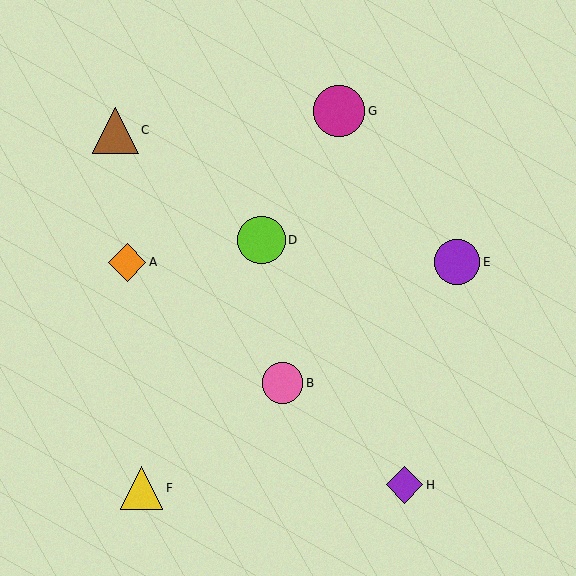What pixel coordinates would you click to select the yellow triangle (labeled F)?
Click at (142, 488) to select the yellow triangle F.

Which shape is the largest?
The magenta circle (labeled G) is the largest.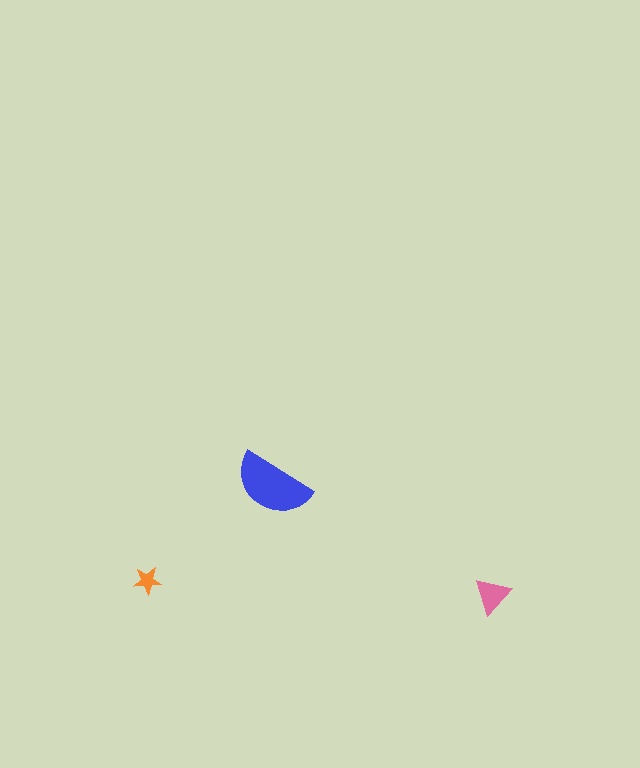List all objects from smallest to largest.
The orange star, the pink triangle, the blue semicircle.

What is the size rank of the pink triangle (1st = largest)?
2nd.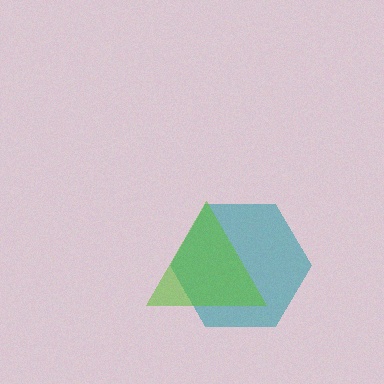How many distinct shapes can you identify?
There are 2 distinct shapes: a teal hexagon, a lime triangle.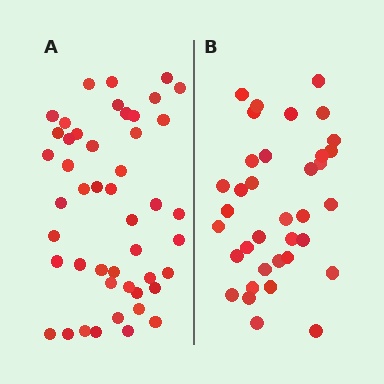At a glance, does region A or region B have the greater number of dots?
Region A (the left region) has more dots.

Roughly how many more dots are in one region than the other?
Region A has roughly 12 or so more dots than region B.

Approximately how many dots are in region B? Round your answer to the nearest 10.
About 40 dots. (The exact count is 36, which rounds to 40.)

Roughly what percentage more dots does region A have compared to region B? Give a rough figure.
About 30% more.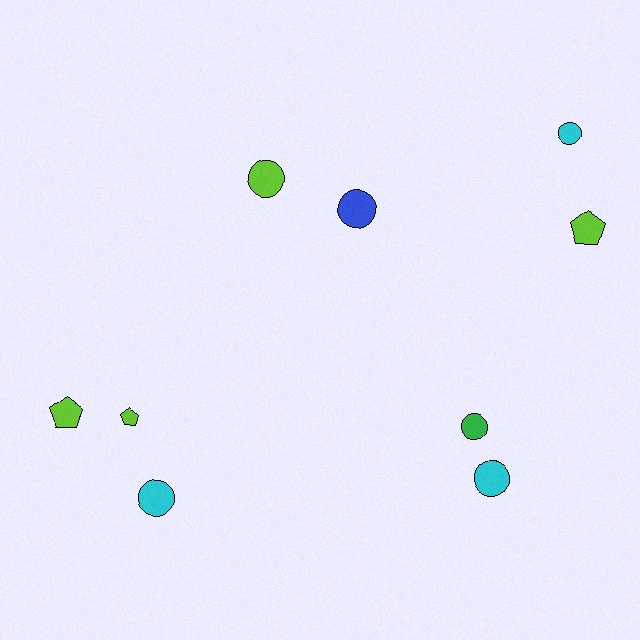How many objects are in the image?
There are 9 objects.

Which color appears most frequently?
Lime, with 4 objects.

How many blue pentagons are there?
There are no blue pentagons.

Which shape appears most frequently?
Circle, with 6 objects.